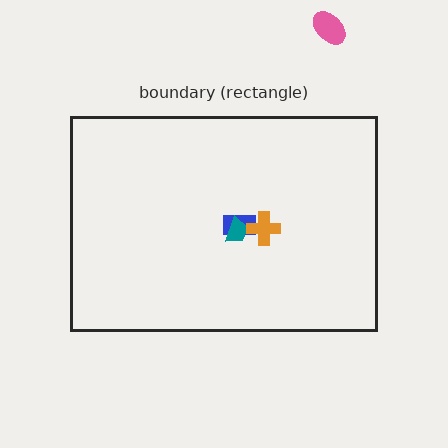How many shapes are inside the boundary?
3 inside, 1 outside.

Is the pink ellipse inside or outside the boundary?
Outside.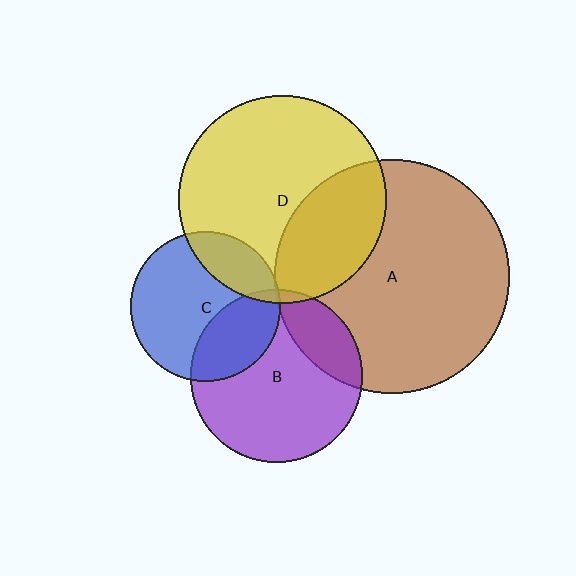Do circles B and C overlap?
Yes.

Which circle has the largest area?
Circle A (brown).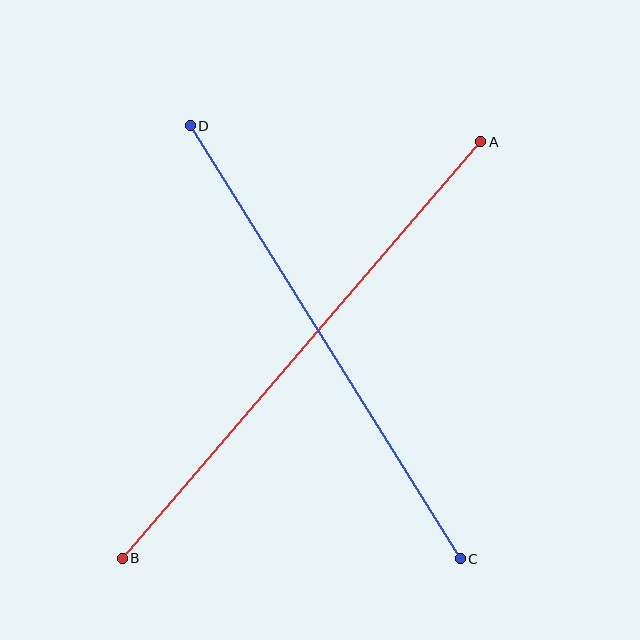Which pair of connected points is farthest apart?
Points A and B are farthest apart.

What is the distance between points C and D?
The distance is approximately 510 pixels.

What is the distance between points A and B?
The distance is approximately 549 pixels.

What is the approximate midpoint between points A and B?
The midpoint is at approximately (301, 350) pixels.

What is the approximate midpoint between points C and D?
The midpoint is at approximately (325, 342) pixels.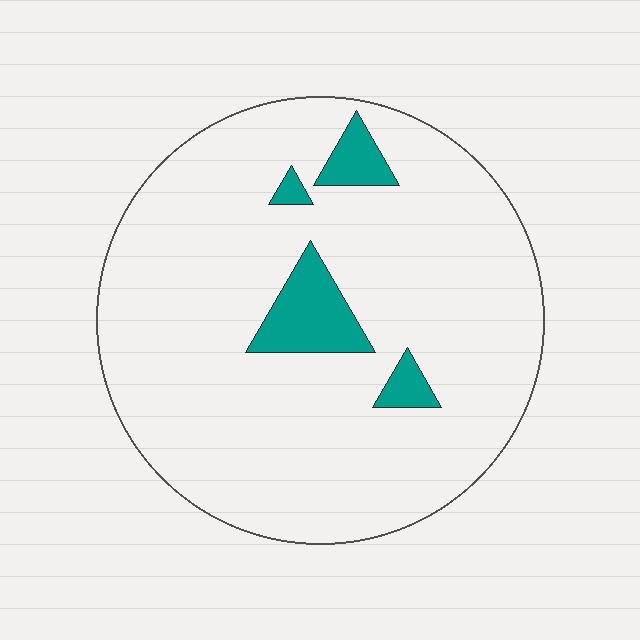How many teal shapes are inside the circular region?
4.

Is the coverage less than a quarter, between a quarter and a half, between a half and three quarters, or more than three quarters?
Less than a quarter.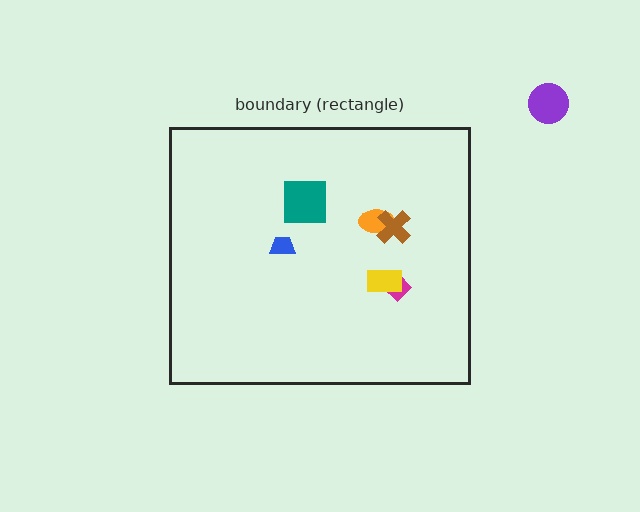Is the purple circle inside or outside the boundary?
Outside.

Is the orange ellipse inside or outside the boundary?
Inside.